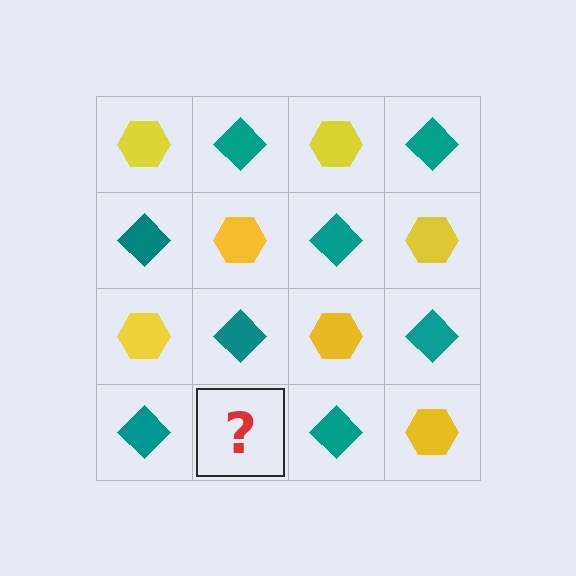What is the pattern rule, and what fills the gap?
The rule is that it alternates yellow hexagon and teal diamond in a checkerboard pattern. The gap should be filled with a yellow hexagon.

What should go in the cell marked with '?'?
The missing cell should contain a yellow hexagon.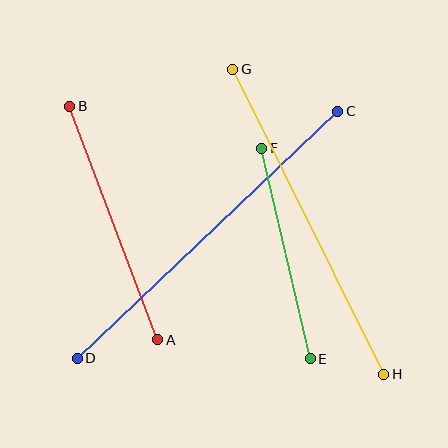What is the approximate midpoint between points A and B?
The midpoint is at approximately (114, 223) pixels.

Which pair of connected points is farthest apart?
Points C and D are farthest apart.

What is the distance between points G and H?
The distance is approximately 340 pixels.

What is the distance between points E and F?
The distance is approximately 216 pixels.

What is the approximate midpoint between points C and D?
The midpoint is at approximately (208, 235) pixels.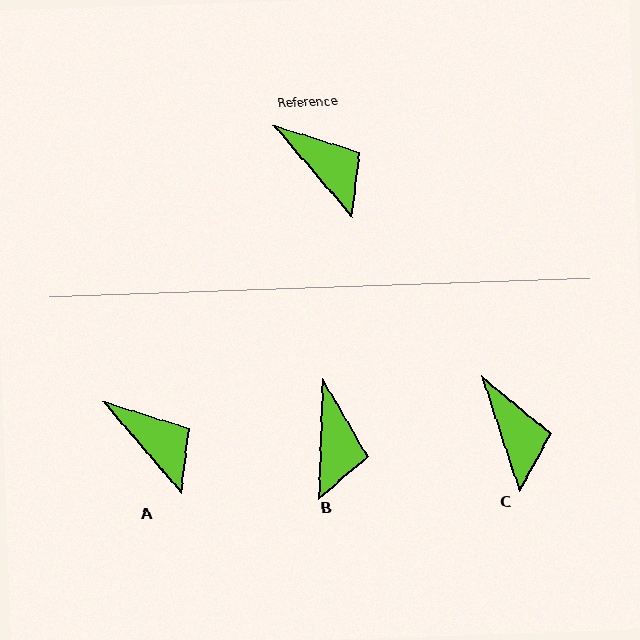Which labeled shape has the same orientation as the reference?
A.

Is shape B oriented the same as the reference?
No, it is off by about 43 degrees.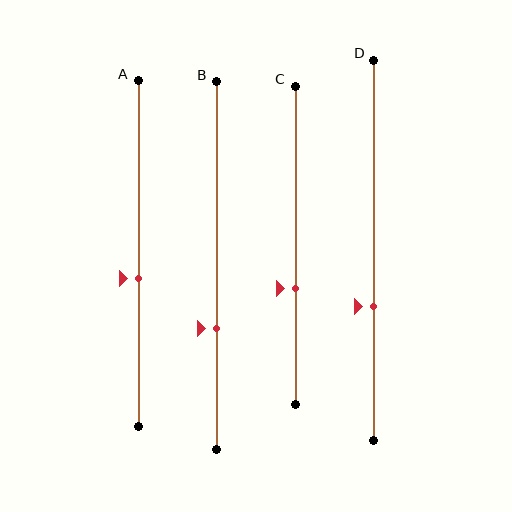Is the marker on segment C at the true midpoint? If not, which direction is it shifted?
No, the marker on segment C is shifted downward by about 14% of the segment length.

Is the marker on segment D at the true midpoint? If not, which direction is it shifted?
No, the marker on segment D is shifted downward by about 15% of the segment length.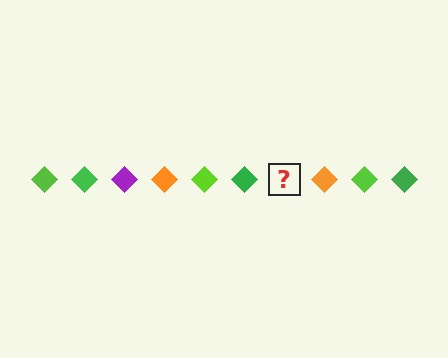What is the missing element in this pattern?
The missing element is a purple diamond.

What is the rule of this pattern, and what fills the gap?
The rule is that the pattern cycles through lime, green, purple, orange diamonds. The gap should be filled with a purple diamond.